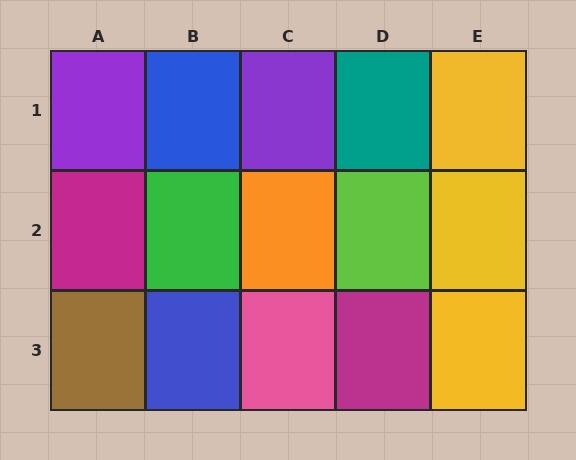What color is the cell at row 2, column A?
Magenta.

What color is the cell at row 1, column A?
Purple.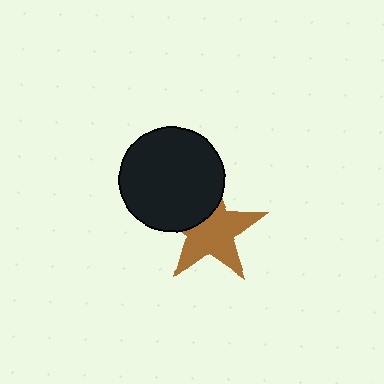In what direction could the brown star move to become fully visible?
The brown star could move toward the lower-right. That would shift it out from behind the black circle entirely.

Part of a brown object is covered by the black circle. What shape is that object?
It is a star.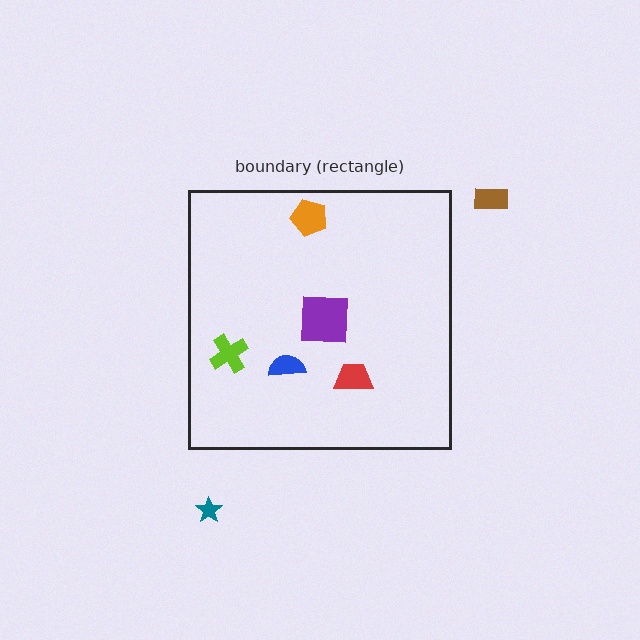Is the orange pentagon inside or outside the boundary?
Inside.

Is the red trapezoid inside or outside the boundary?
Inside.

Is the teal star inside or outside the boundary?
Outside.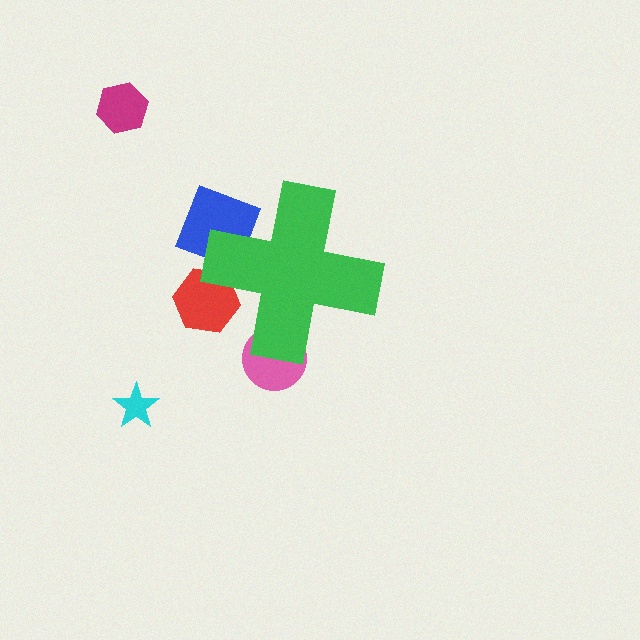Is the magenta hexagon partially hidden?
No, the magenta hexagon is fully visible.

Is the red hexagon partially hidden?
Yes, the red hexagon is partially hidden behind the green cross.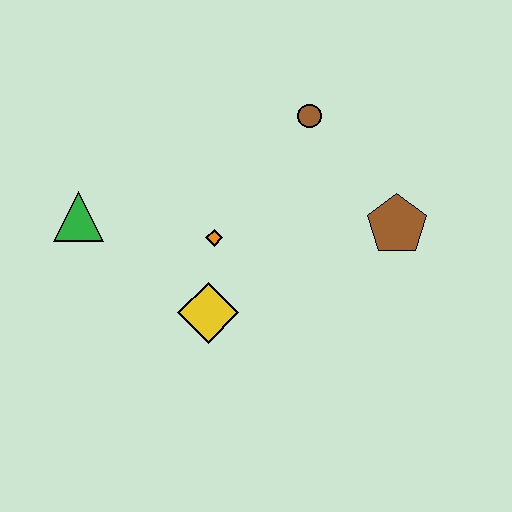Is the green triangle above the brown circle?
No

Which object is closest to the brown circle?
The brown pentagon is closest to the brown circle.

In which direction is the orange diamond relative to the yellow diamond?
The orange diamond is above the yellow diamond.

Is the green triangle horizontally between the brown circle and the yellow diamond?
No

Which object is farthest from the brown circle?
The green triangle is farthest from the brown circle.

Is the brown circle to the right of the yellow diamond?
Yes